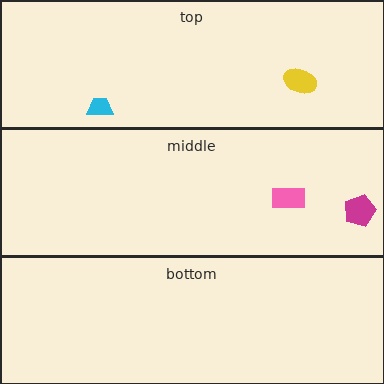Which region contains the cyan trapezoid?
The top region.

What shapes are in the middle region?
The magenta pentagon, the pink rectangle.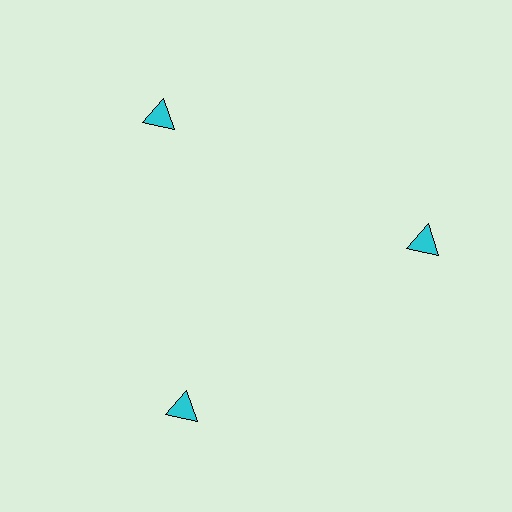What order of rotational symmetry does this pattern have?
This pattern has 3-fold rotational symmetry.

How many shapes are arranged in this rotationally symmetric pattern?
There are 3 shapes, arranged in 3 groups of 1.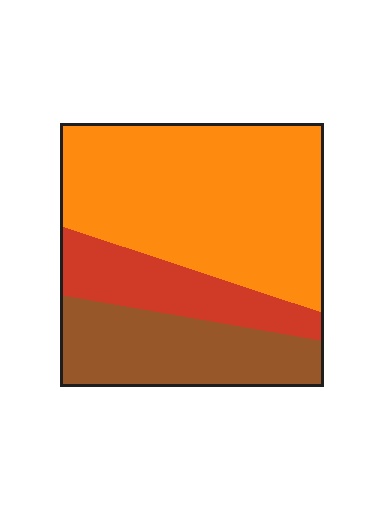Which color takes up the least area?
Red, at roughly 20%.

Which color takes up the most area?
Orange, at roughly 55%.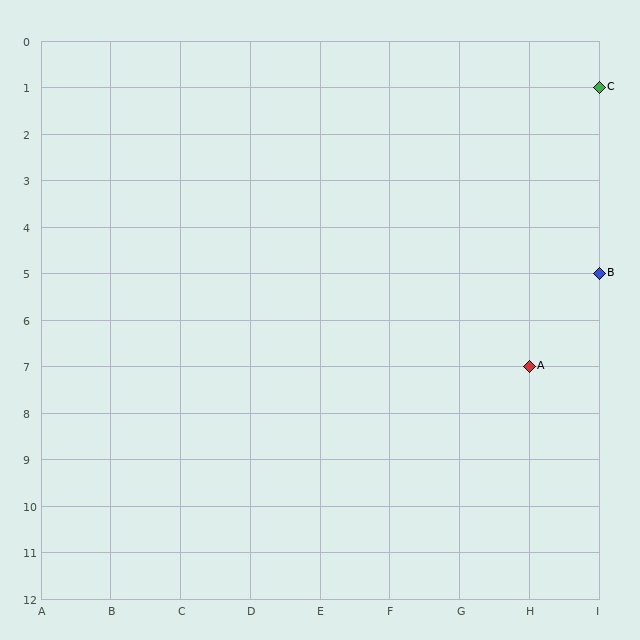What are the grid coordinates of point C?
Point C is at grid coordinates (I, 1).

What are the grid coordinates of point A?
Point A is at grid coordinates (H, 7).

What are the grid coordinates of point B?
Point B is at grid coordinates (I, 5).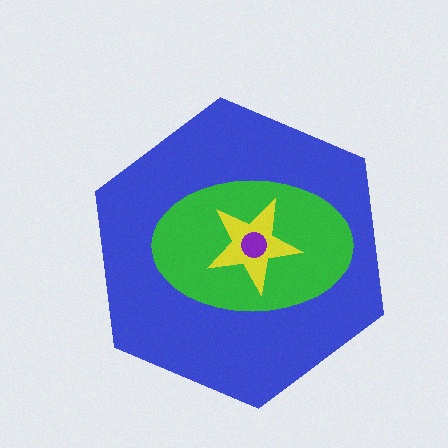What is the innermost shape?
The purple circle.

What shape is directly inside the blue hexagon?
The green ellipse.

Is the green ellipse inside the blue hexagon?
Yes.